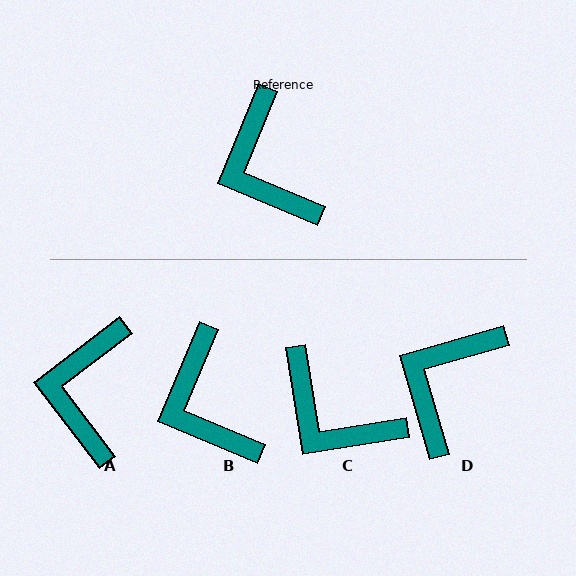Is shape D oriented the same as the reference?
No, it is off by about 51 degrees.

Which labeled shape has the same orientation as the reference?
B.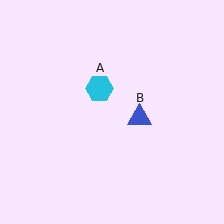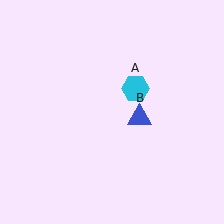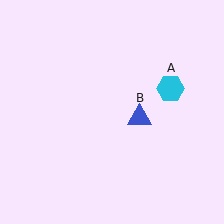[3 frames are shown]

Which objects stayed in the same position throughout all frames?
Blue triangle (object B) remained stationary.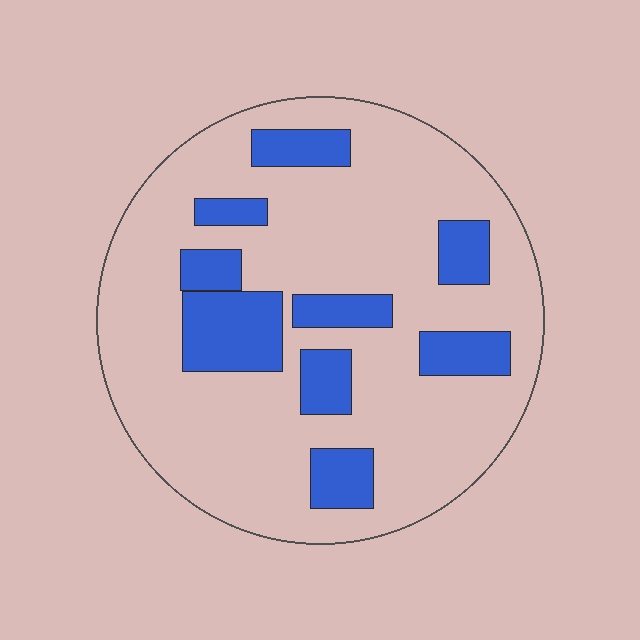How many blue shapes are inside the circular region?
9.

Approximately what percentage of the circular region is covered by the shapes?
Approximately 20%.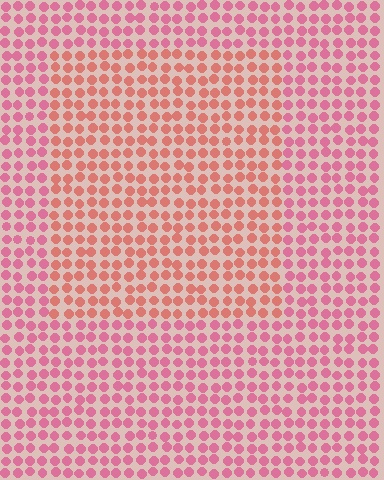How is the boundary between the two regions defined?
The boundary is defined purely by a slight shift in hue (about 27 degrees). Spacing, size, and orientation are identical on both sides.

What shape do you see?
I see a rectangle.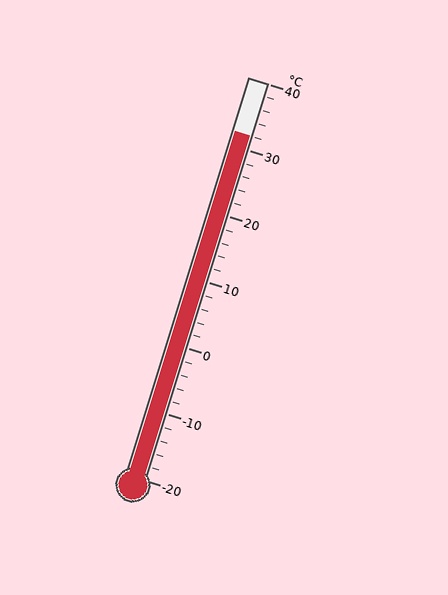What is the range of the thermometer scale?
The thermometer scale ranges from -20°C to 40°C.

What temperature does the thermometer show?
The thermometer shows approximately 32°C.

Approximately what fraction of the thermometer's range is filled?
The thermometer is filled to approximately 85% of its range.